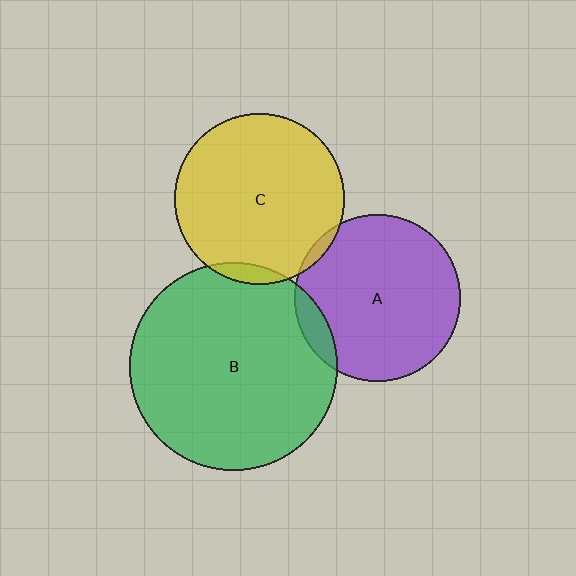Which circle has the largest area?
Circle B (green).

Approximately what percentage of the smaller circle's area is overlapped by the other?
Approximately 5%.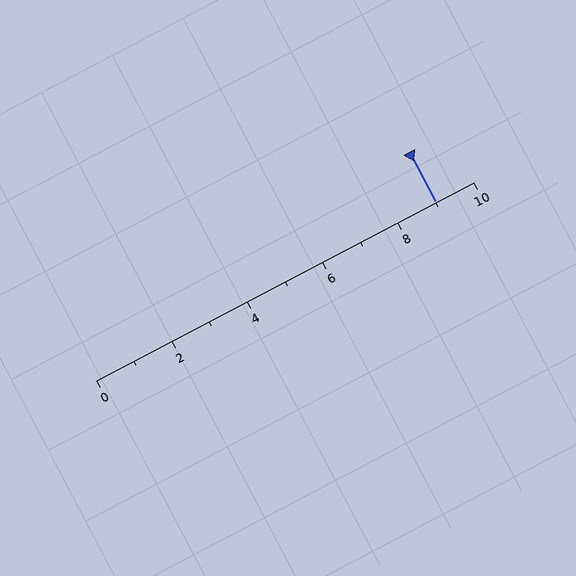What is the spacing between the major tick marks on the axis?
The major ticks are spaced 2 apart.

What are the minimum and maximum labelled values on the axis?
The axis runs from 0 to 10.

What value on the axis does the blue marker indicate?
The marker indicates approximately 9.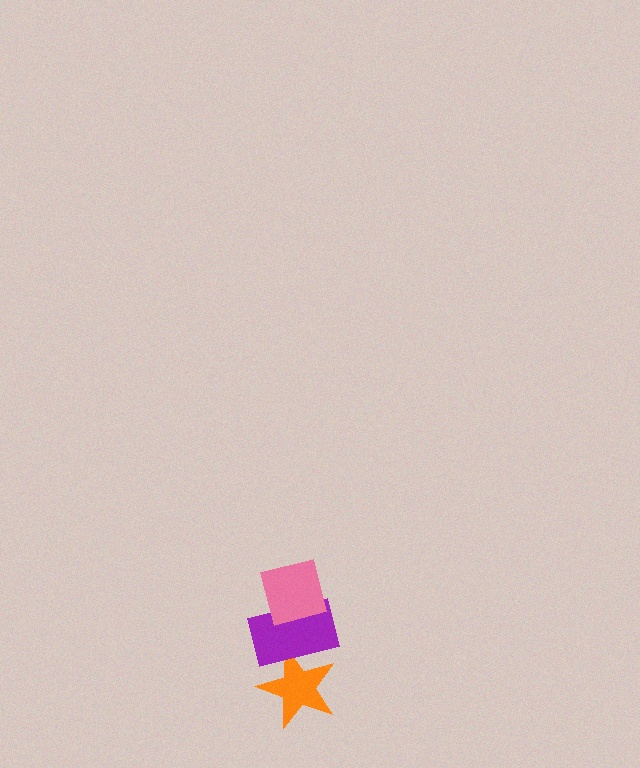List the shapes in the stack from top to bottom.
From top to bottom: the pink square, the purple rectangle, the orange star.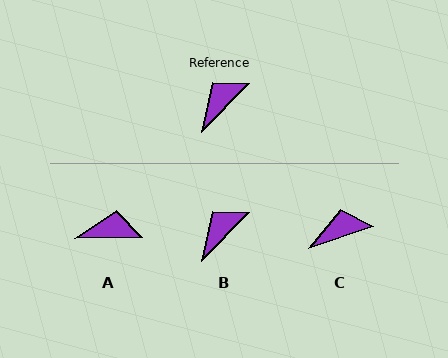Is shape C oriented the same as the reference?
No, it is off by about 27 degrees.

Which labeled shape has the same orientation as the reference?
B.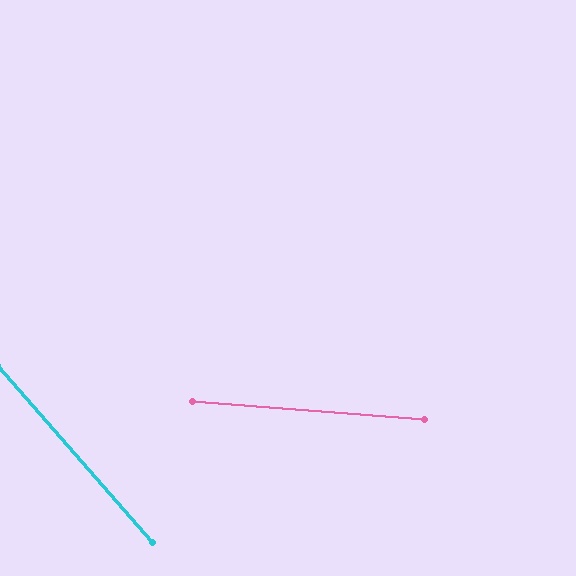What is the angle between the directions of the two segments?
Approximately 44 degrees.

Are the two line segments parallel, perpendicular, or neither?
Neither parallel nor perpendicular — they differ by about 44°.